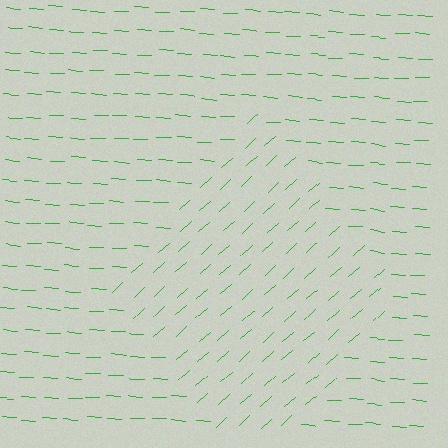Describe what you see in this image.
The image is filled with small green line segments. A diamond region in the image has lines oriented differently from the surrounding lines, creating a visible texture boundary.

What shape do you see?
I see a diamond.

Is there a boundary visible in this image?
Yes, there is a texture boundary formed by a change in line orientation.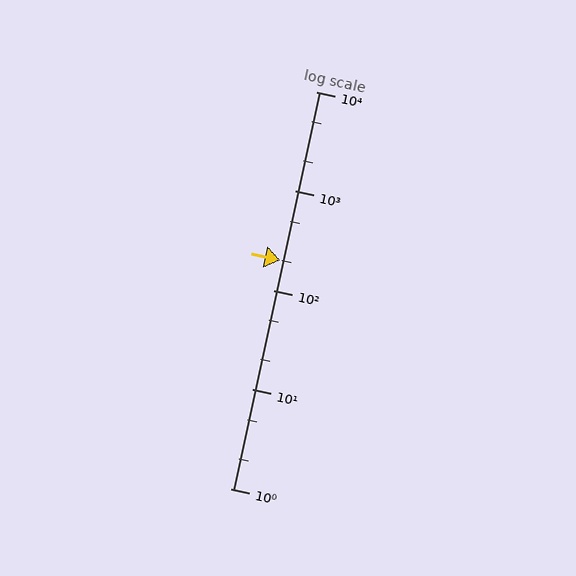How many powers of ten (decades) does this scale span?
The scale spans 4 decades, from 1 to 10000.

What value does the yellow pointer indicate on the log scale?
The pointer indicates approximately 200.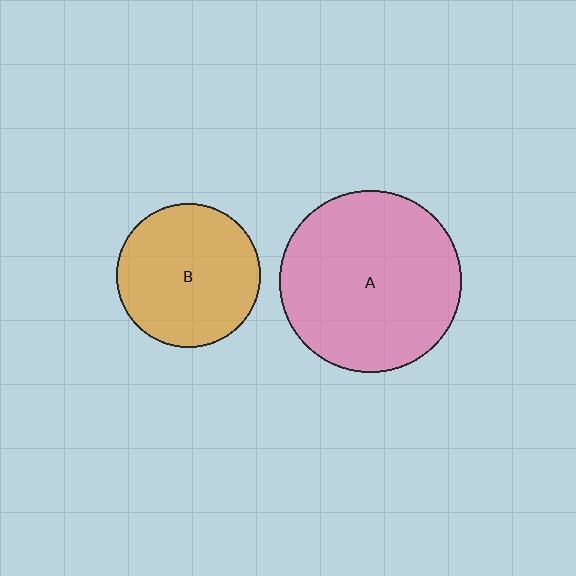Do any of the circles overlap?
No, none of the circles overlap.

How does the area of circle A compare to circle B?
Approximately 1.6 times.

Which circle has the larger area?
Circle A (pink).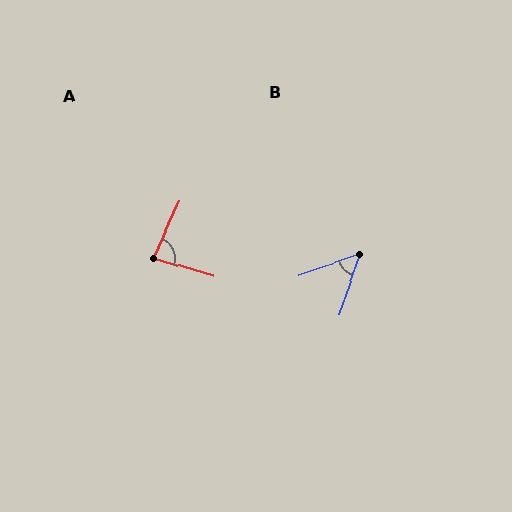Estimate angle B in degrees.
Approximately 52 degrees.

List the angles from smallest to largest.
B (52°), A (81°).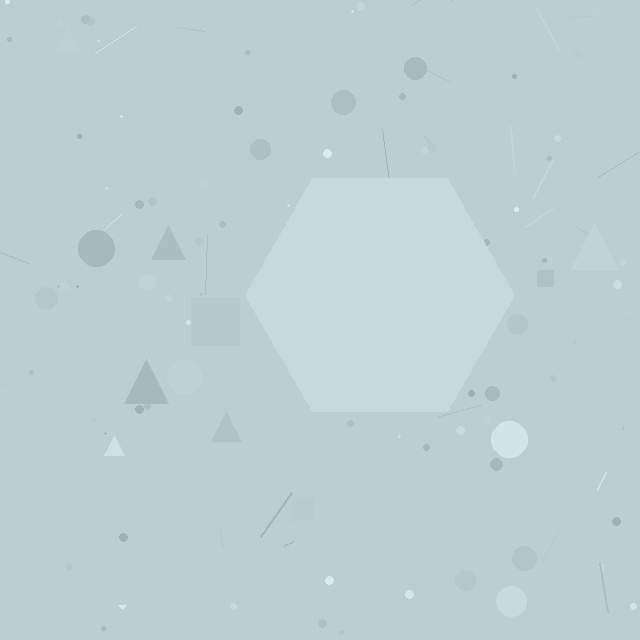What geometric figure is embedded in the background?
A hexagon is embedded in the background.